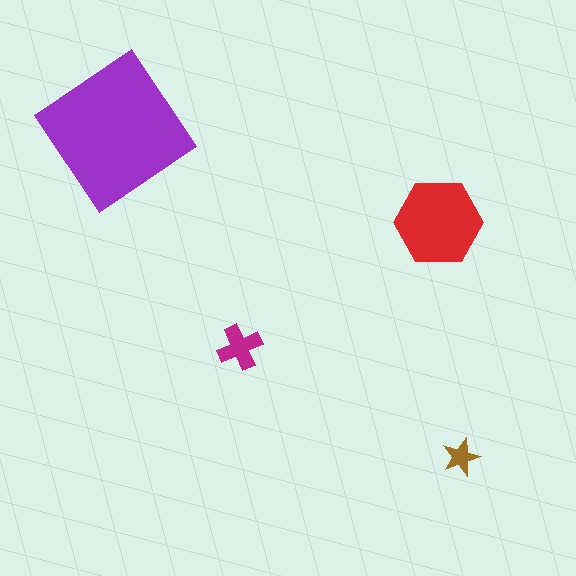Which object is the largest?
The purple diamond.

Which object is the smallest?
The brown star.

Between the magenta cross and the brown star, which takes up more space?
The magenta cross.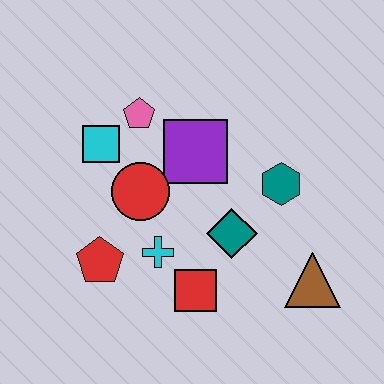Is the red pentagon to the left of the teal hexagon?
Yes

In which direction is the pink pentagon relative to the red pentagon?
The pink pentagon is above the red pentagon.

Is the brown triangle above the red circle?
No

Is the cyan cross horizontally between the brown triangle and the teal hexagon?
No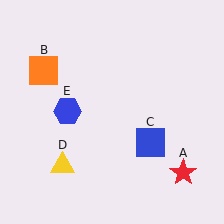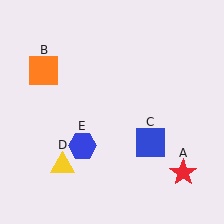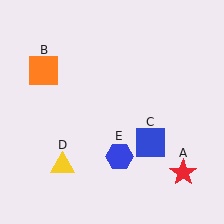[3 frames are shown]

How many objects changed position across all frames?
1 object changed position: blue hexagon (object E).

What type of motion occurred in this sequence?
The blue hexagon (object E) rotated counterclockwise around the center of the scene.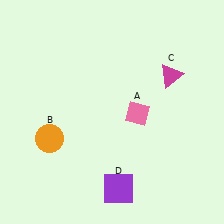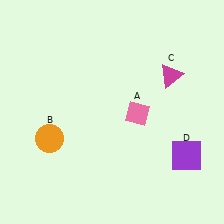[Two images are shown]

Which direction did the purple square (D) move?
The purple square (D) moved right.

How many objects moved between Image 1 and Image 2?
1 object moved between the two images.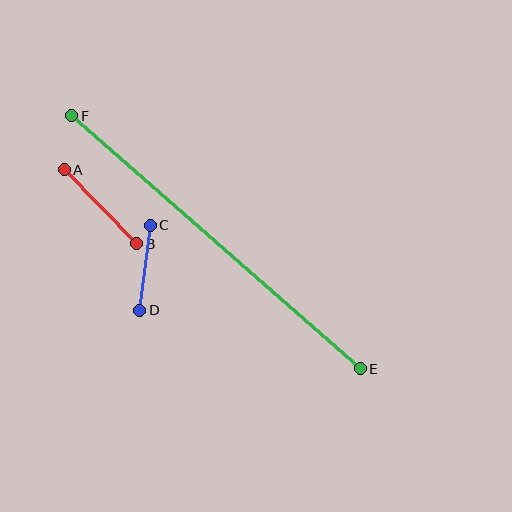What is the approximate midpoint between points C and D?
The midpoint is at approximately (145, 268) pixels.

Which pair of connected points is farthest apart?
Points E and F are farthest apart.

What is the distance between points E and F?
The distance is approximately 384 pixels.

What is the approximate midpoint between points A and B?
The midpoint is at approximately (100, 207) pixels.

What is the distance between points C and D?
The distance is approximately 86 pixels.